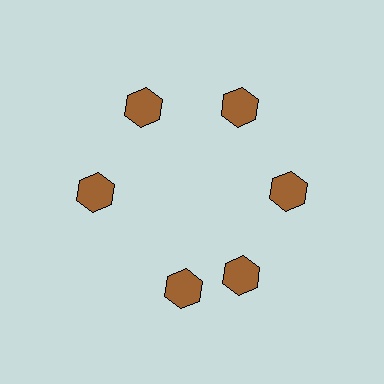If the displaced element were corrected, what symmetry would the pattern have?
It would have 6-fold rotational symmetry — the pattern would map onto itself every 60 degrees.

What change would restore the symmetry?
The symmetry would be restored by rotating it back into even spacing with its neighbors so that all 6 hexagons sit at equal angles and equal distance from the center.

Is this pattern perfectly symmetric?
No. The 6 brown hexagons are arranged in a ring, but one element near the 7 o'clock position is rotated out of alignment along the ring, breaking the 6-fold rotational symmetry.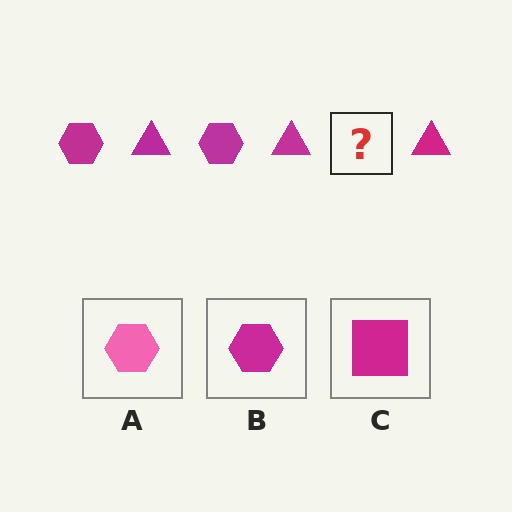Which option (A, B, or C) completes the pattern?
B.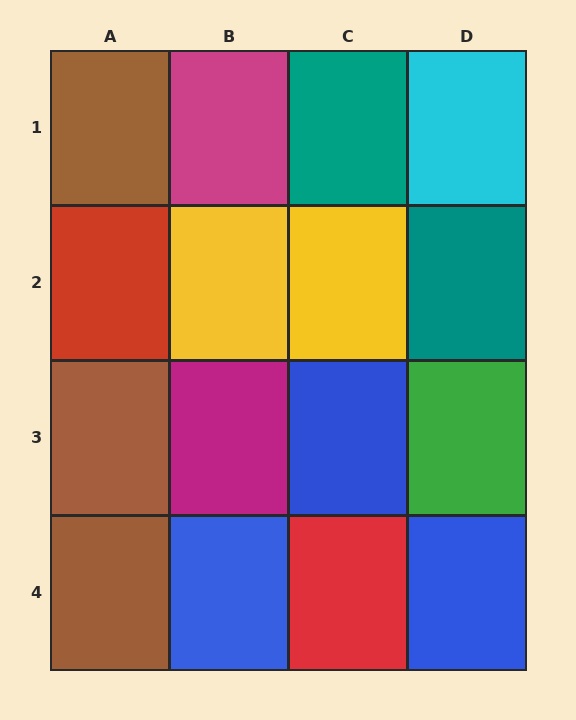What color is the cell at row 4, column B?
Blue.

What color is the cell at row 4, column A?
Brown.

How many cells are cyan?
1 cell is cyan.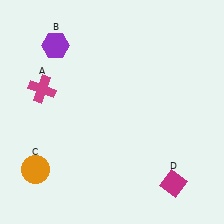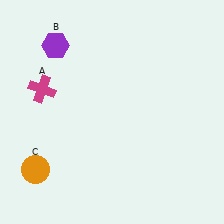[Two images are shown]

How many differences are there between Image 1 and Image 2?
There is 1 difference between the two images.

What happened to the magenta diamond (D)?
The magenta diamond (D) was removed in Image 2. It was in the bottom-right area of Image 1.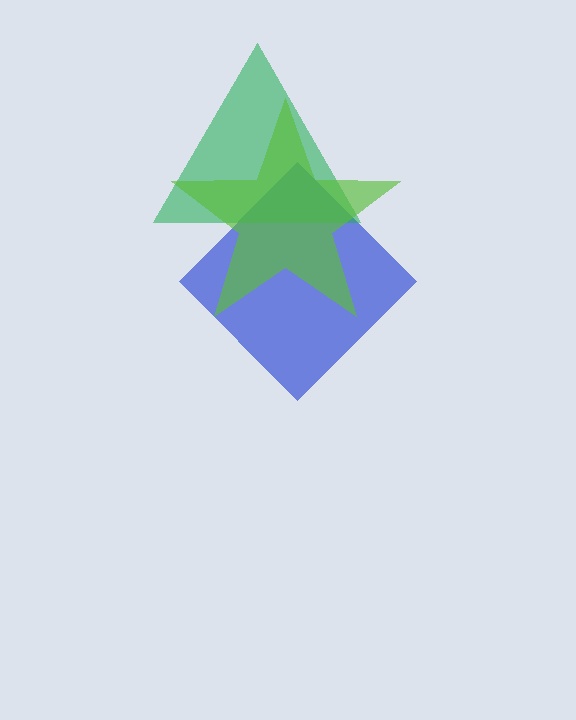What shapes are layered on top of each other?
The layered shapes are: a blue diamond, a green triangle, a lime star.